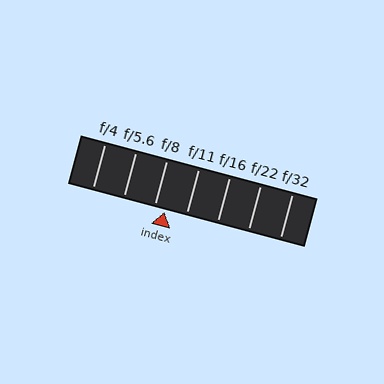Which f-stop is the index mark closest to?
The index mark is closest to f/8.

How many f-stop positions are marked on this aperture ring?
There are 7 f-stop positions marked.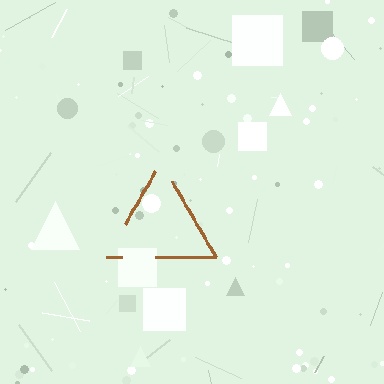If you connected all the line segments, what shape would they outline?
They would outline a triangle.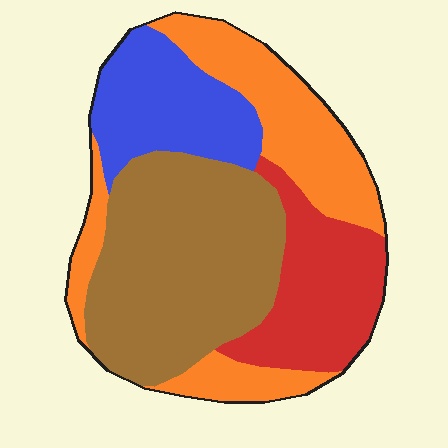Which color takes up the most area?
Brown, at roughly 35%.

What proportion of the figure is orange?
Orange covers around 25% of the figure.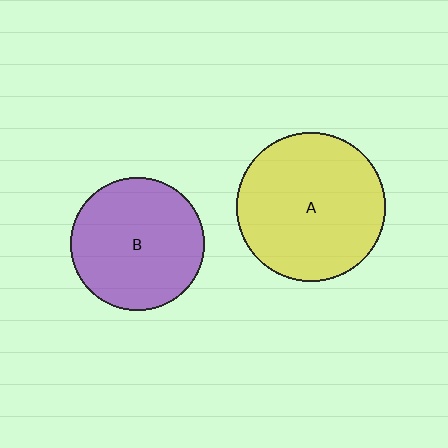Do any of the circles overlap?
No, none of the circles overlap.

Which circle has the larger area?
Circle A (yellow).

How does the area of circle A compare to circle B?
Approximately 1.2 times.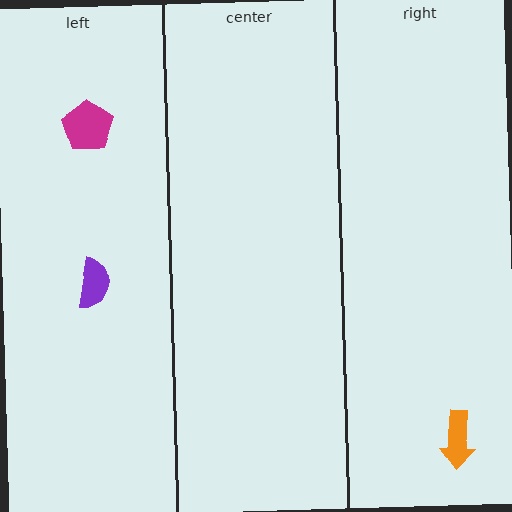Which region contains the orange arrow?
The right region.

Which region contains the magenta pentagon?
The left region.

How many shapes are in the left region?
2.